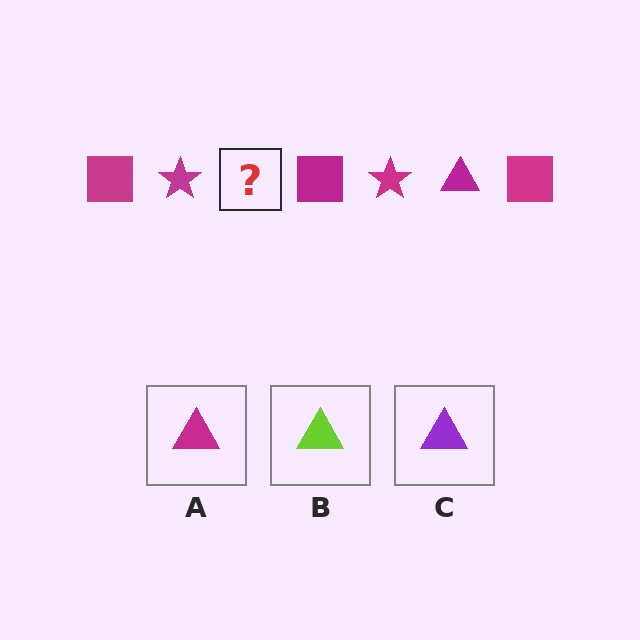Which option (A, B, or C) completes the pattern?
A.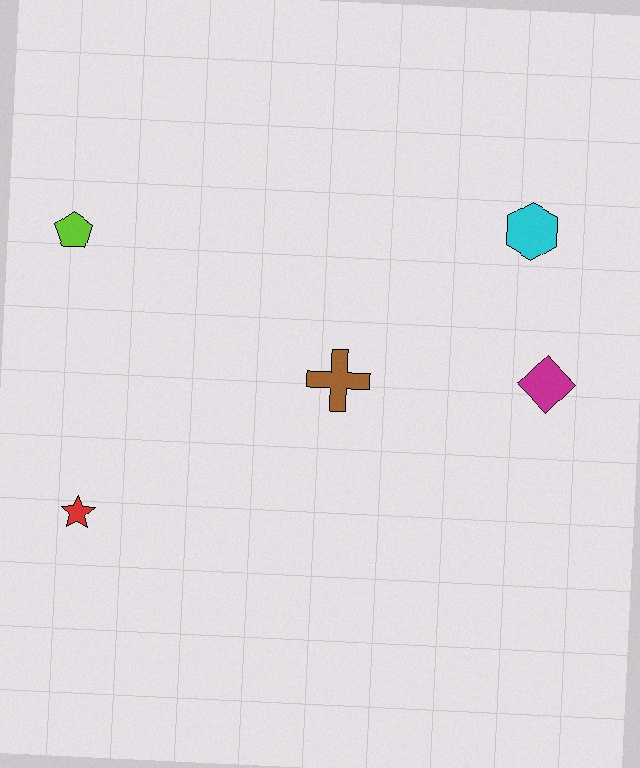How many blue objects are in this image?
There are no blue objects.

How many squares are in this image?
There are no squares.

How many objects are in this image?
There are 5 objects.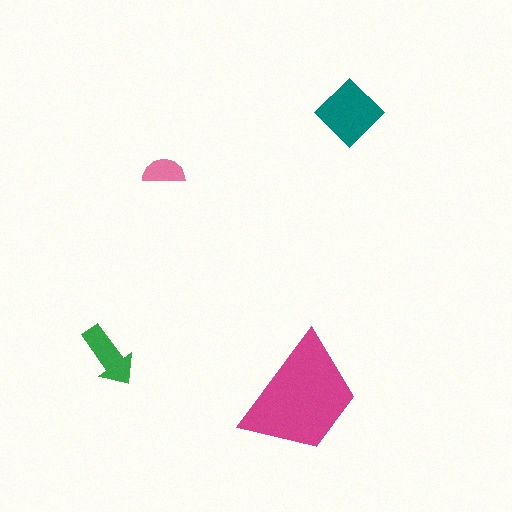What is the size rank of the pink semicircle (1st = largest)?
4th.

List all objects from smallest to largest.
The pink semicircle, the green arrow, the teal diamond, the magenta trapezoid.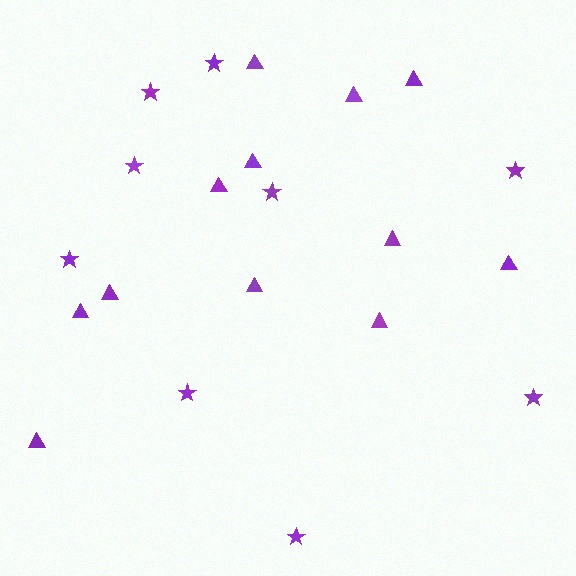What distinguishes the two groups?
There are 2 groups: one group of stars (9) and one group of triangles (12).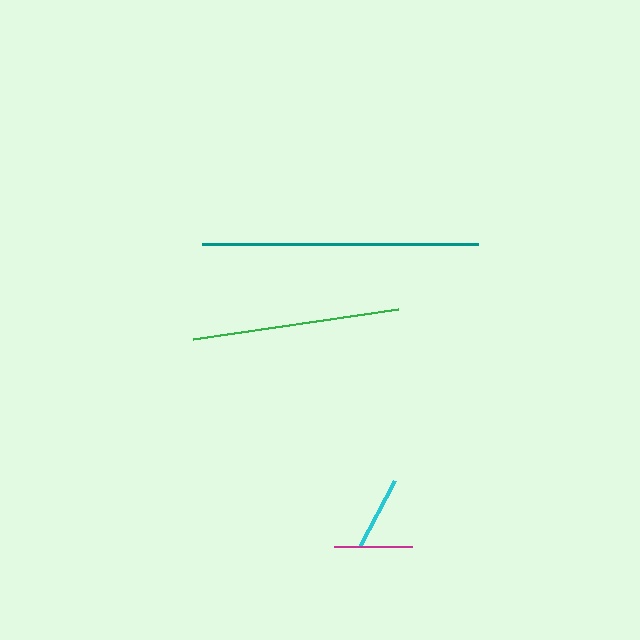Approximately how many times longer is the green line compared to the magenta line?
The green line is approximately 2.6 times the length of the magenta line.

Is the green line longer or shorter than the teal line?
The teal line is longer than the green line.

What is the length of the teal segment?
The teal segment is approximately 276 pixels long.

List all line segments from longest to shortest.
From longest to shortest: teal, green, magenta, cyan.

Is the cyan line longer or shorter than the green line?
The green line is longer than the cyan line.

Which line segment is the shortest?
The cyan line is the shortest at approximately 74 pixels.